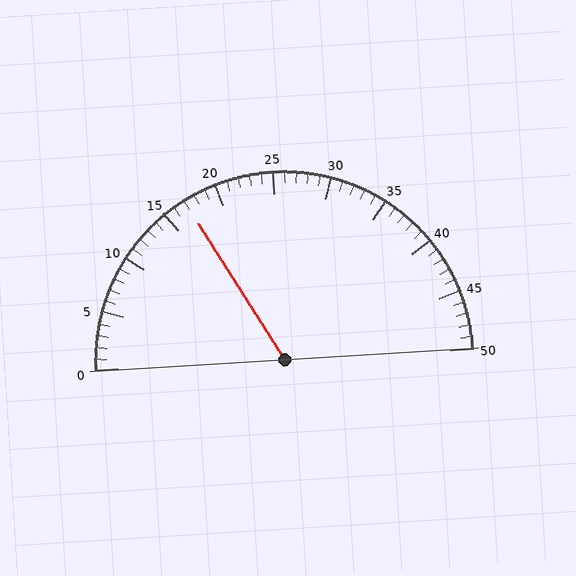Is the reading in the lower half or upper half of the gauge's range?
The reading is in the lower half of the range (0 to 50).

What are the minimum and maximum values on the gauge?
The gauge ranges from 0 to 50.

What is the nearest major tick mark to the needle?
The nearest major tick mark is 15.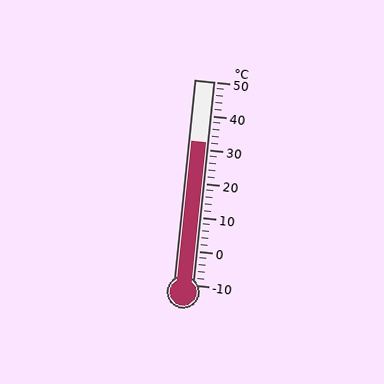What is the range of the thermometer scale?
The thermometer scale ranges from -10°C to 50°C.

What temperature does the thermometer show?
The thermometer shows approximately 32°C.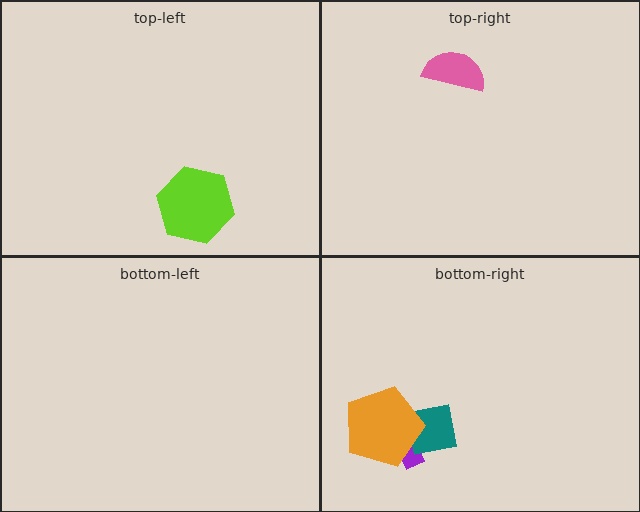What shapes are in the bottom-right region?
The purple cross, the teal square, the orange pentagon.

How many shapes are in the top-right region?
1.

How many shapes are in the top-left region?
1.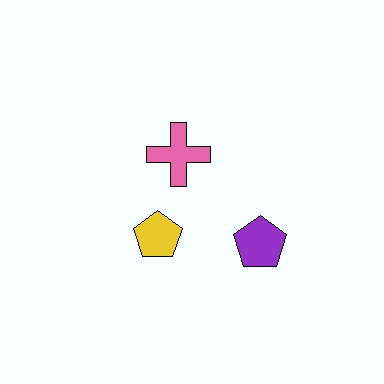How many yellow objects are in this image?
There is 1 yellow object.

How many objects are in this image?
There are 3 objects.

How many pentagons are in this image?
There are 2 pentagons.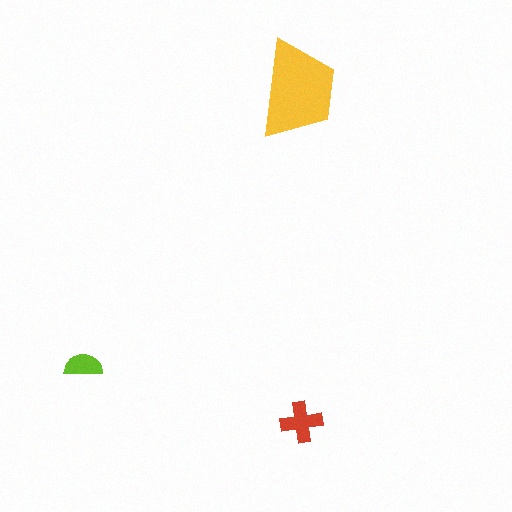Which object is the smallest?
The lime semicircle.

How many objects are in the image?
There are 3 objects in the image.